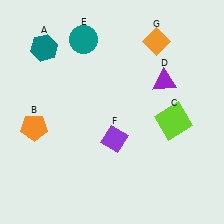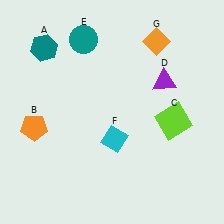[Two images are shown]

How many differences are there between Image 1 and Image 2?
There is 1 difference between the two images.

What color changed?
The diamond (F) changed from purple in Image 1 to cyan in Image 2.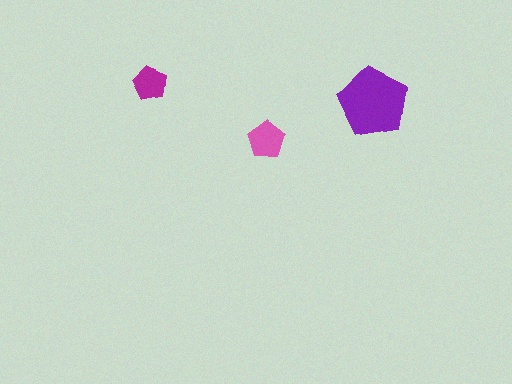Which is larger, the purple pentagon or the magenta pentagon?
The purple one.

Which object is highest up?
The magenta pentagon is topmost.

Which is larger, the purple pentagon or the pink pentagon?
The purple one.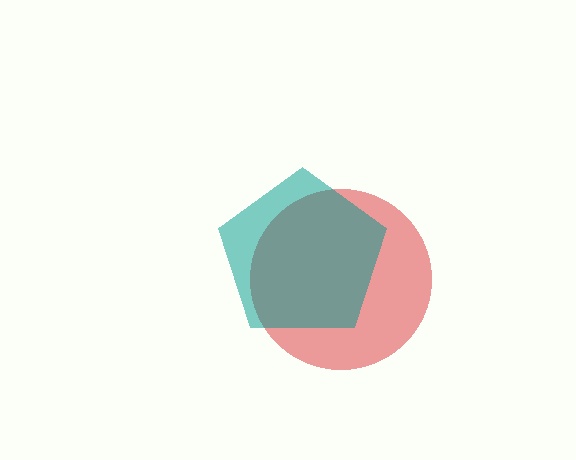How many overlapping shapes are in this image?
There are 2 overlapping shapes in the image.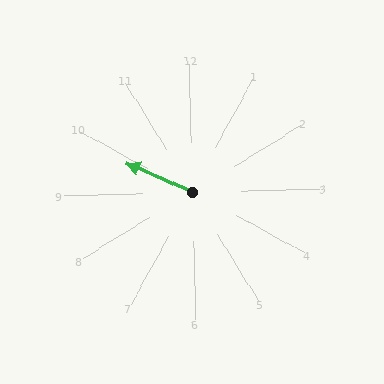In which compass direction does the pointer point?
Northwest.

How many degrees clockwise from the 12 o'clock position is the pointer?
Approximately 296 degrees.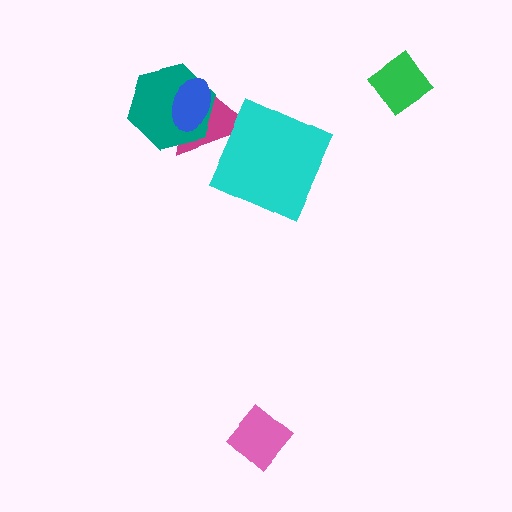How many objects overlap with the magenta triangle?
3 objects overlap with the magenta triangle.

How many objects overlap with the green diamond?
0 objects overlap with the green diamond.